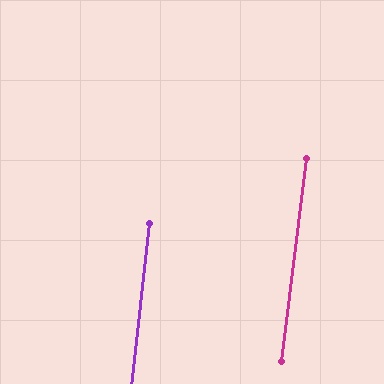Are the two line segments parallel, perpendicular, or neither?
Parallel — their directions differ by only 0.6°.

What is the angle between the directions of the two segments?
Approximately 1 degree.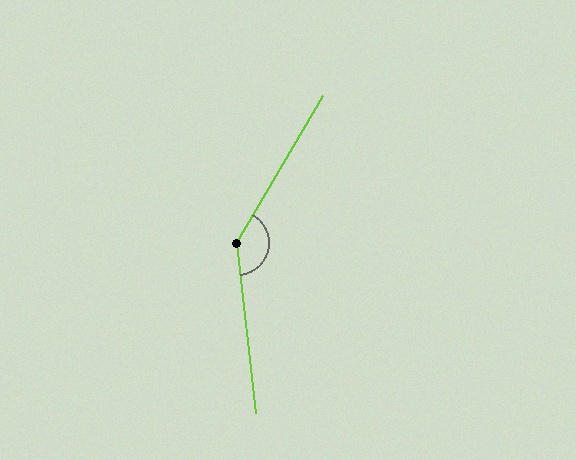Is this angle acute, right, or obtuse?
It is obtuse.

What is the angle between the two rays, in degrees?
Approximately 143 degrees.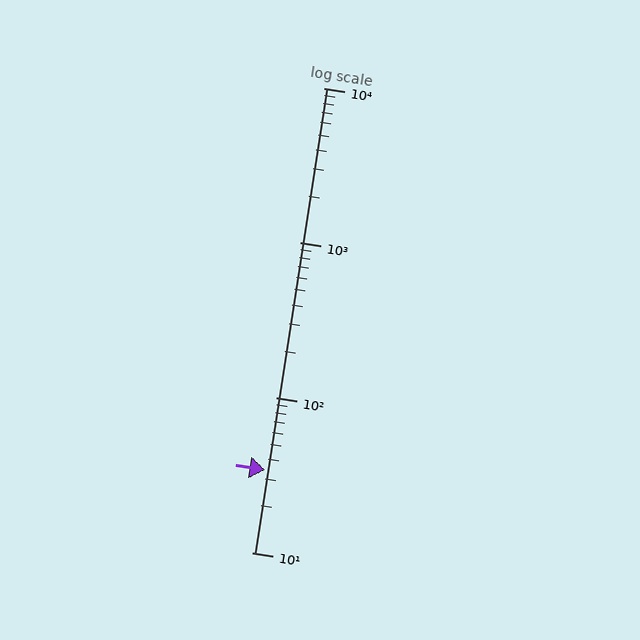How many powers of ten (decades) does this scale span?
The scale spans 3 decades, from 10 to 10000.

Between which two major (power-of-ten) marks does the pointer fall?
The pointer is between 10 and 100.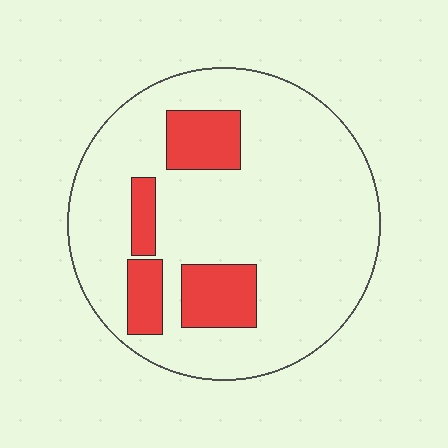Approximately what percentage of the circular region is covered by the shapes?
Approximately 20%.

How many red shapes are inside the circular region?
4.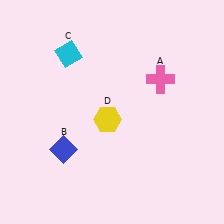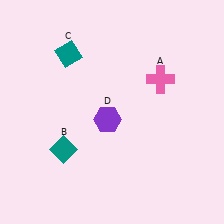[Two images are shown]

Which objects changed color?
B changed from blue to teal. C changed from cyan to teal. D changed from yellow to purple.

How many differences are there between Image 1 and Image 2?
There are 3 differences between the two images.